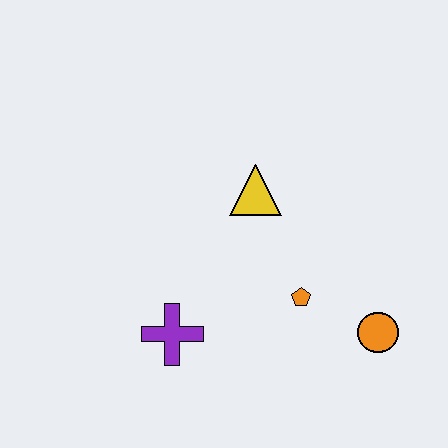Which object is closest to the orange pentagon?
The orange circle is closest to the orange pentagon.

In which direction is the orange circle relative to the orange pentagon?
The orange circle is to the right of the orange pentagon.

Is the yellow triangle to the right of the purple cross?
Yes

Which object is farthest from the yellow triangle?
The orange circle is farthest from the yellow triangle.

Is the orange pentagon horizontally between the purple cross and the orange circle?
Yes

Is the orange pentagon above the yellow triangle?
No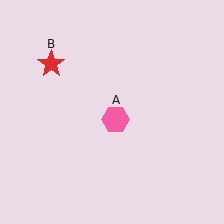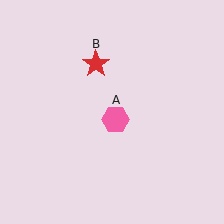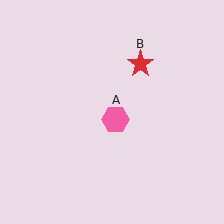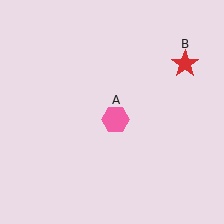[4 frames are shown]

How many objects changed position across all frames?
1 object changed position: red star (object B).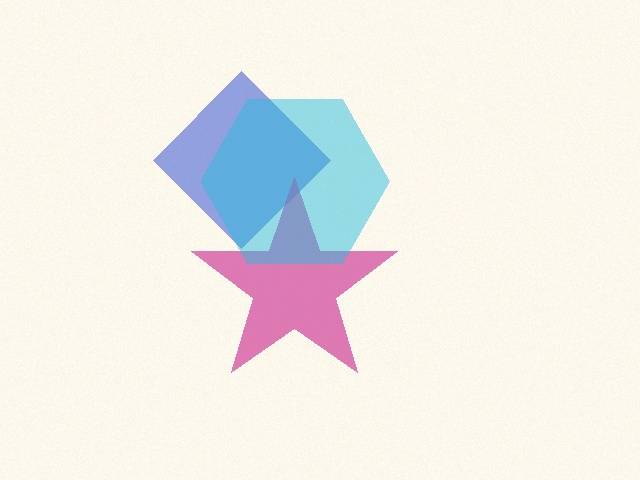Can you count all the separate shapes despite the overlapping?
Yes, there are 3 separate shapes.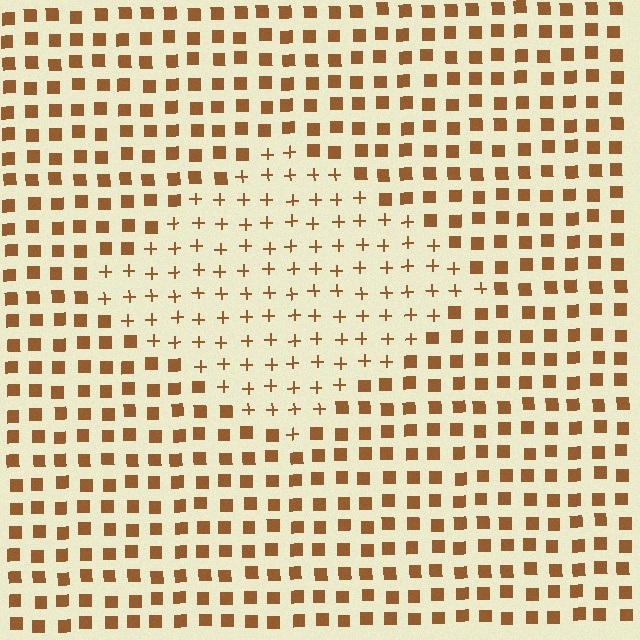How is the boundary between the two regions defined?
The boundary is defined by a change in element shape: plus signs inside vs. squares outside. All elements share the same color and spacing.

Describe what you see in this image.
The image is filled with small brown elements arranged in a uniform grid. A diamond-shaped region contains plus signs, while the surrounding area contains squares. The boundary is defined purely by the change in element shape.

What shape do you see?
I see a diamond.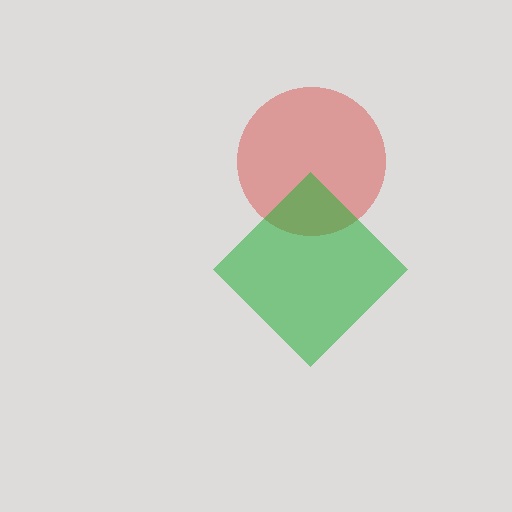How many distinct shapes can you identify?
There are 2 distinct shapes: a red circle, a green diamond.